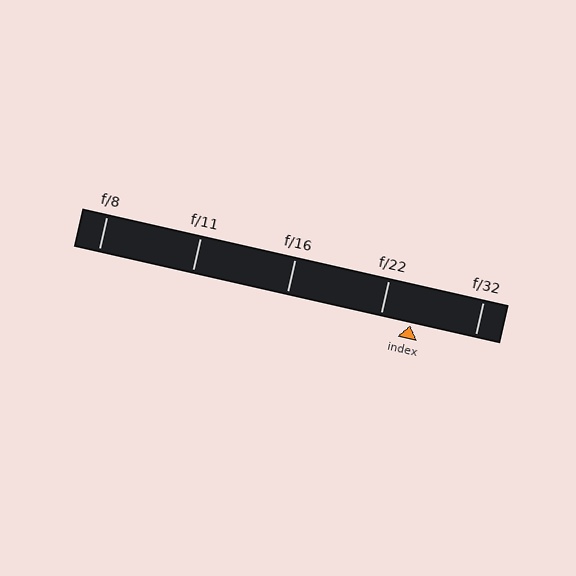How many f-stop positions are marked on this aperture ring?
There are 5 f-stop positions marked.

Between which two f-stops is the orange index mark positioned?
The index mark is between f/22 and f/32.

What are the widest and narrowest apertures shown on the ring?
The widest aperture shown is f/8 and the narrowest is f/32.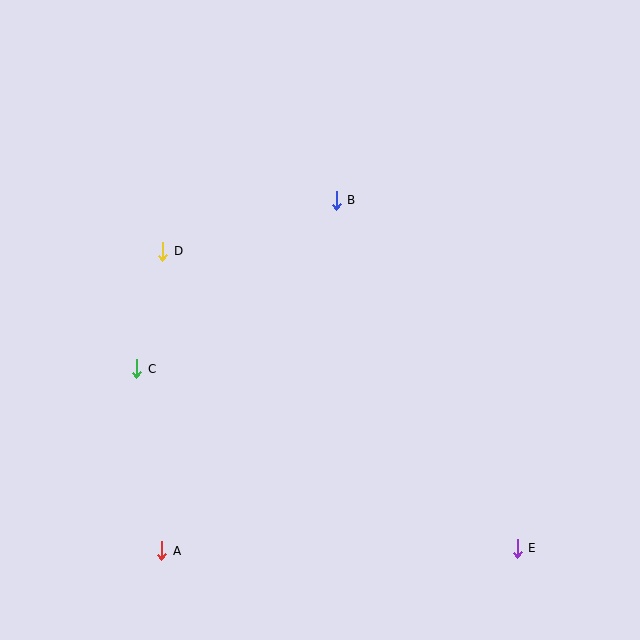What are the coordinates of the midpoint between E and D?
The midpoint between E and D is at (340, 400).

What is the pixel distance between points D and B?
The distance between D and B is 181 pixels.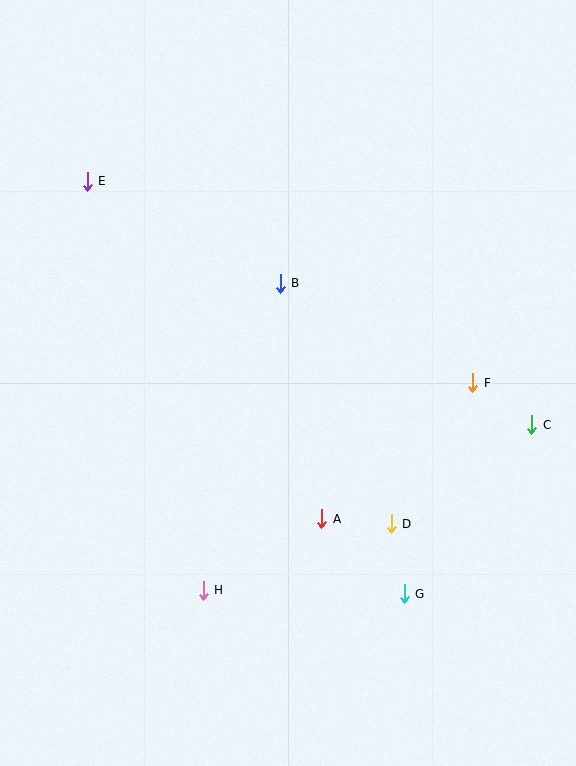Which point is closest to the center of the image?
Point B at (280, 283) is closest to the center.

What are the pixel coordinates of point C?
Point C is at (532, 425).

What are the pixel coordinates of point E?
Point E is at (87, 181).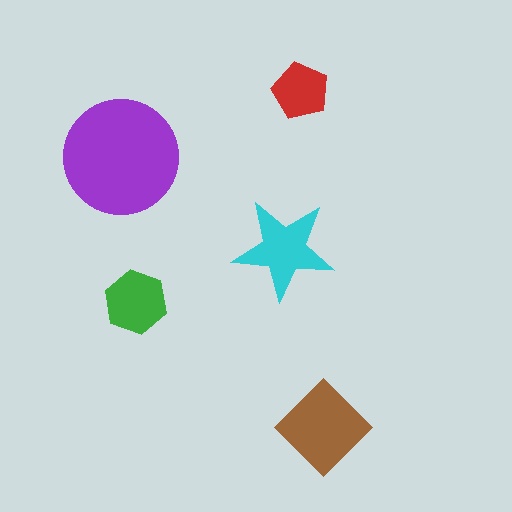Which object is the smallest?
The red pentagon.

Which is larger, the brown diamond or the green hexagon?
The brown diamond.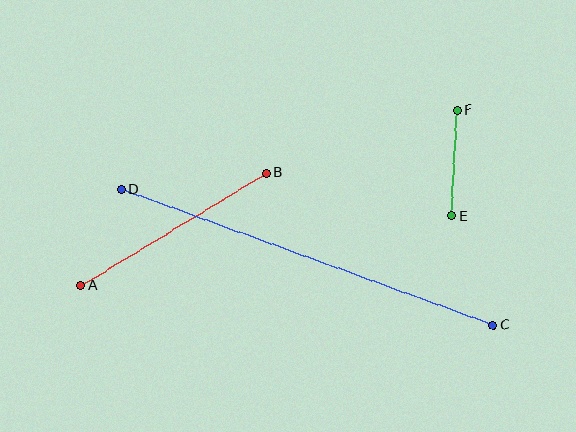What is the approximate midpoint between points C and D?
The midpoint is at approximately (307, 257) pixels.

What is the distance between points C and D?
The distance is approximately 396 pixels.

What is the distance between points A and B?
The distance is approximately 217 pixels.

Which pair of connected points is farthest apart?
Points C and D are farthest apart.